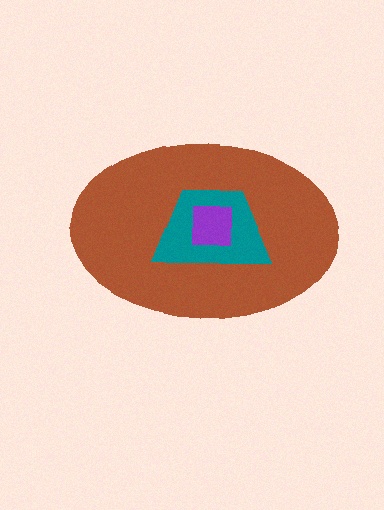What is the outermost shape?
The brown ellipse.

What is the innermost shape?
The purple square.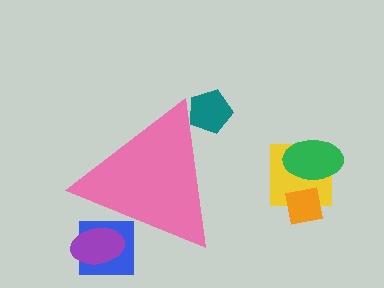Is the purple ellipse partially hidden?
Yes, the purple ellipse is partially hidden behind the pink triangle.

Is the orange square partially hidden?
No, the orange square is fully visible.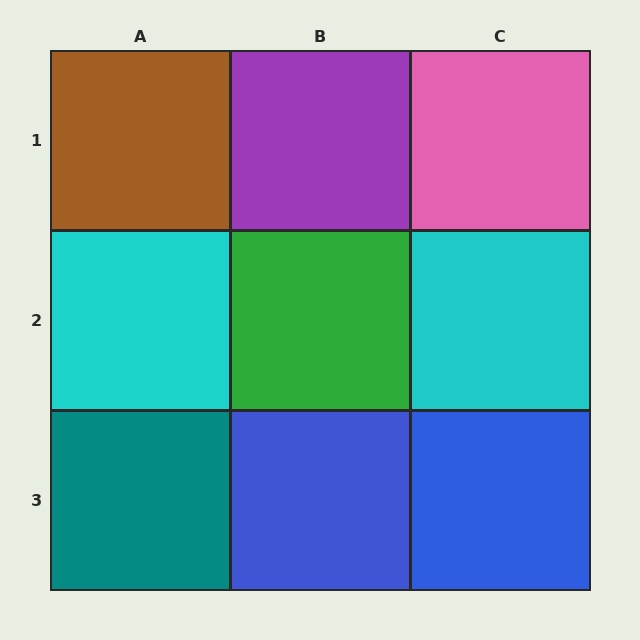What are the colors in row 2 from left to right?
Cyan, green, cyan.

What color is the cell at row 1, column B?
Purple.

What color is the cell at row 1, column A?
Brown.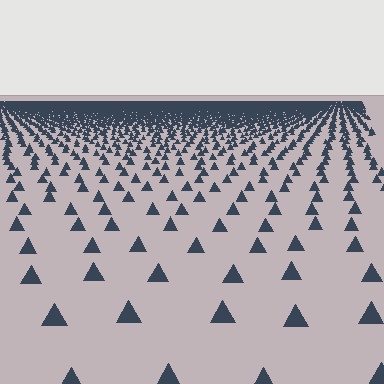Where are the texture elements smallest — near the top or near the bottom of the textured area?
Near the top.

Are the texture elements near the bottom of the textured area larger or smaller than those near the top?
Larger. Near the bottom, elements are closer to the viewer and appear at a bigger on-screen size.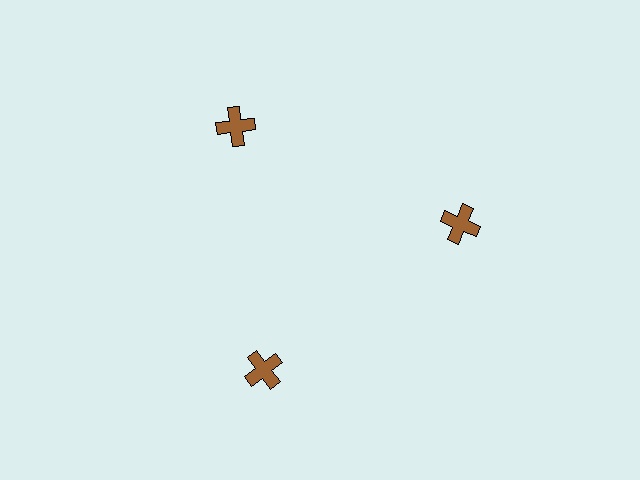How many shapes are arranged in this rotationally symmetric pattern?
There are 3 shapes, arranged in 3 groups of 1.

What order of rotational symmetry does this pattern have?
This pattern has 3-fold rotational symmetry.